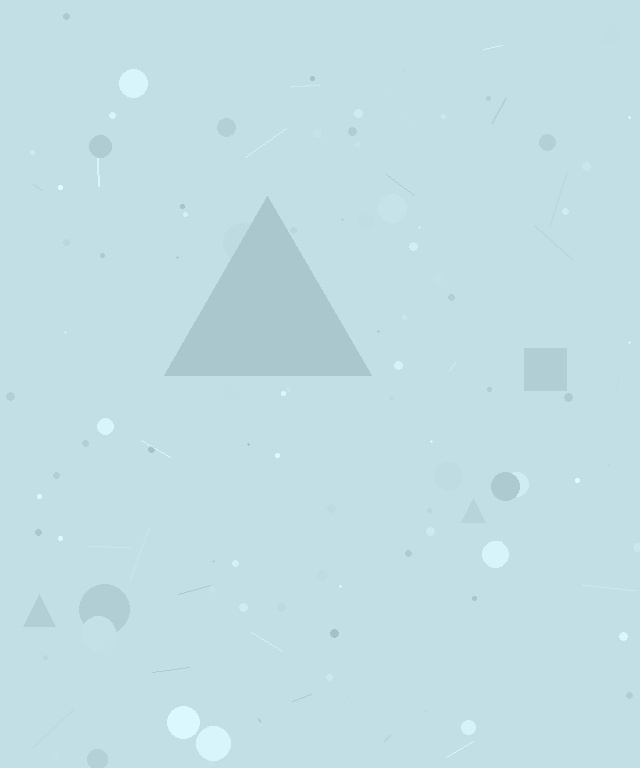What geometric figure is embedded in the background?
A triangle is embedded in the background.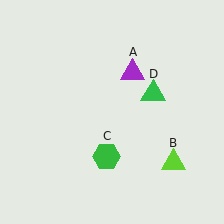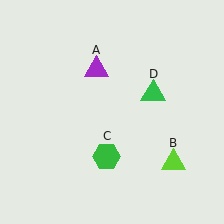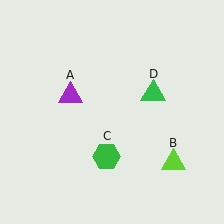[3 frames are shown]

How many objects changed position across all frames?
1 object changed position: purple triangle (object A).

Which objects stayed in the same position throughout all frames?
Lime triangle (object B) and green hexagon (object C) and green triangle (object D) remained stationary.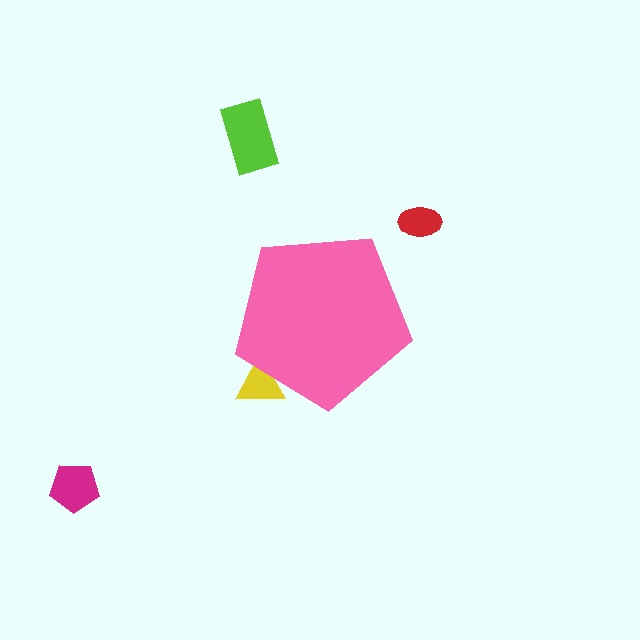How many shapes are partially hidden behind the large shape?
1 shape is partially hidden.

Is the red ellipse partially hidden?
No, the red ellipse is fully visible.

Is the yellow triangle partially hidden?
Yes, the yellow triangle is partially hidden behind the pink pentagon.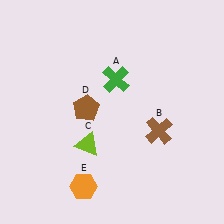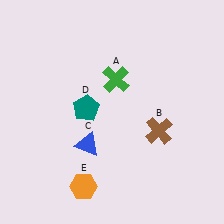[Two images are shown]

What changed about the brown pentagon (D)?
In Image 1, D is brown. In Image 2, it changed to teal.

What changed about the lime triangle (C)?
In Image 1, C is lime. In Image 2, it changed to blue.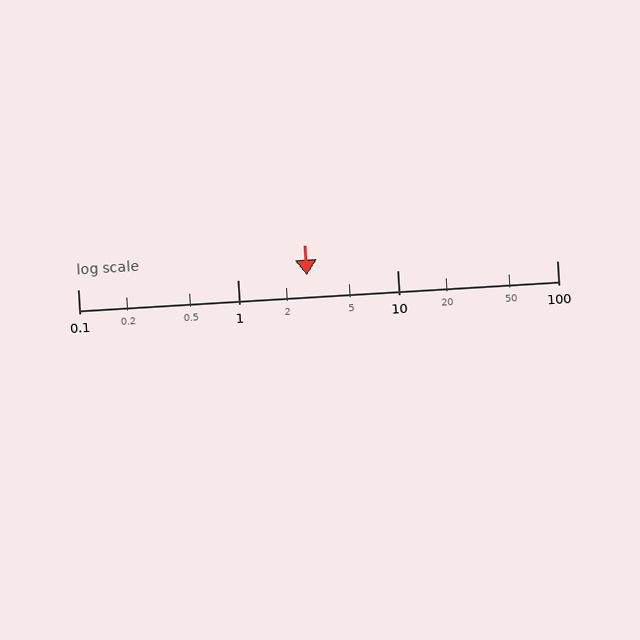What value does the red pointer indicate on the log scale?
The pointer indicates approximately 2.7.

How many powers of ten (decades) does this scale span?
The scale spans 3 decades, from 0.1 to 100.